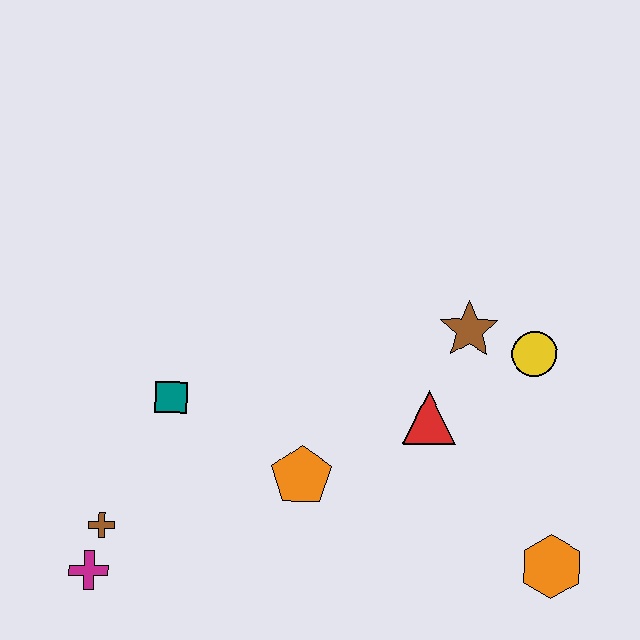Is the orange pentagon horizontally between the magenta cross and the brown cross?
No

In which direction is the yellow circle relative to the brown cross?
The yellow circle is to the right of the brown cross.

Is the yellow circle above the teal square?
Yes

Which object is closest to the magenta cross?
The brown cross is closest to the magenta cross.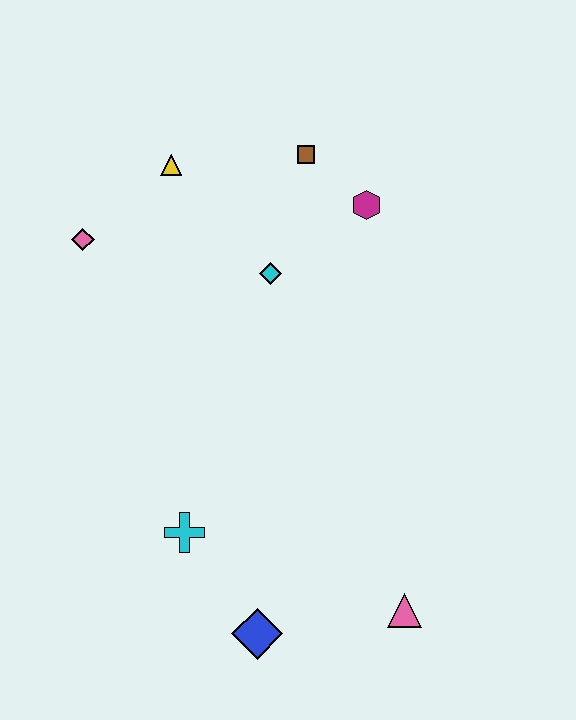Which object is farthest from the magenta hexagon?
The blue diamond is farthest from the magenta hexagon.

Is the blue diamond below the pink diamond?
Yes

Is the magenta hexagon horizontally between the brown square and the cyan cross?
No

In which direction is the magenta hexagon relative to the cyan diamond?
The magenta hexagon is to the right of the cyan diamond.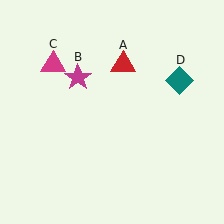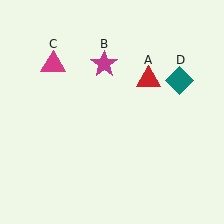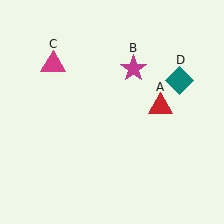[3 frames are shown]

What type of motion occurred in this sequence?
The red triangle (object A), magenta star (object B) rotated clockwise around the center of the scene.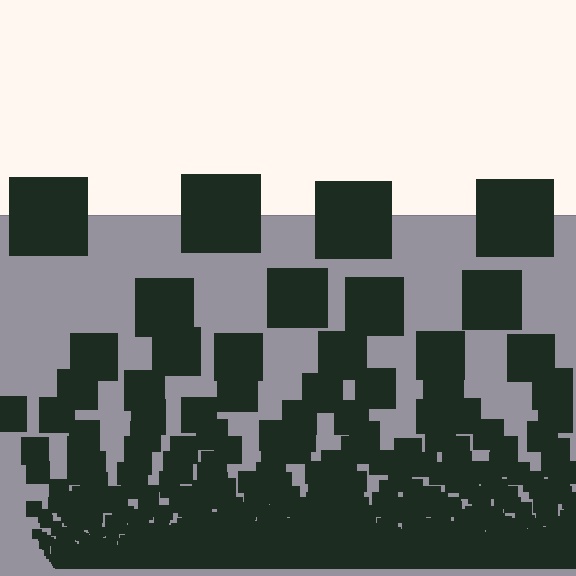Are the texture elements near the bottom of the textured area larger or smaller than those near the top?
Smaller. The gradient is inverted — elements near the bottom are smaller and denser.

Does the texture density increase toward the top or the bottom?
Density increases toward the bottom.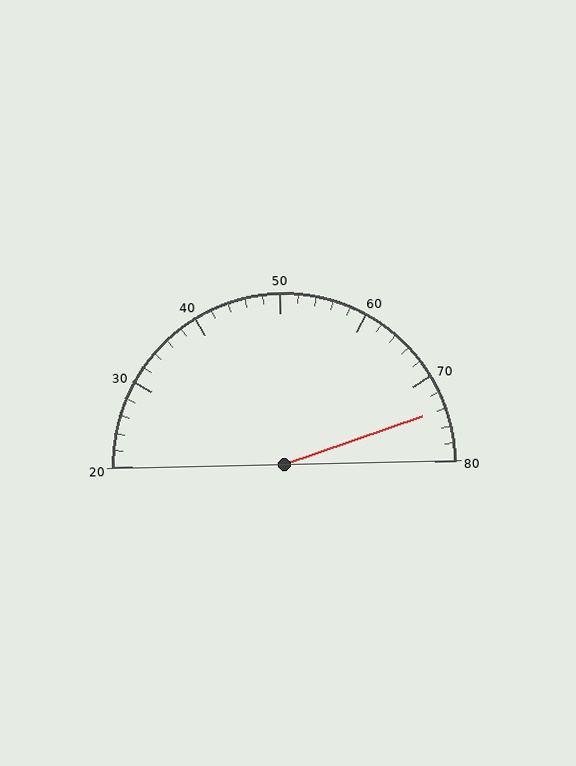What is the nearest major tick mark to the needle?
The nearest major tick mark is 70.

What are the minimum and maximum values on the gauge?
The gauge ranges from 20 to 80.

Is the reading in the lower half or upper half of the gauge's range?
The reading is in the upper half of the range (20 to 80).